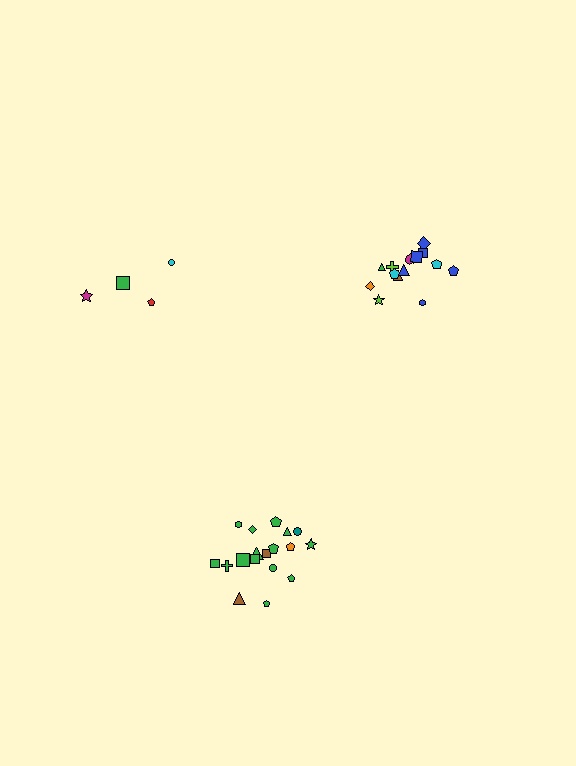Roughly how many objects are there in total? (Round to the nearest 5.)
Roughly 35 objects in total.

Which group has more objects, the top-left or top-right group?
The top-right group.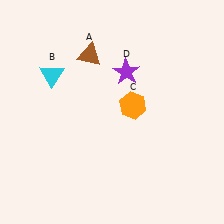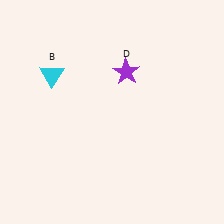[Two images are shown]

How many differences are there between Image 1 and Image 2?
There are 2 differences between the two images.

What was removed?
The orange hexagon (C), the brown triangle (A) were removed in Image 2.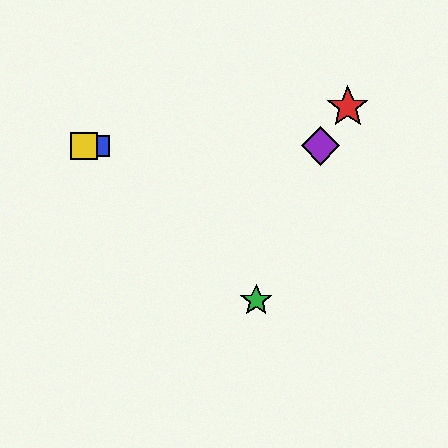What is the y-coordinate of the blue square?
The blue square is at y≈146.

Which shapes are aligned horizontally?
The blue square, the yellow square, the purple diamond are aligned horizontally.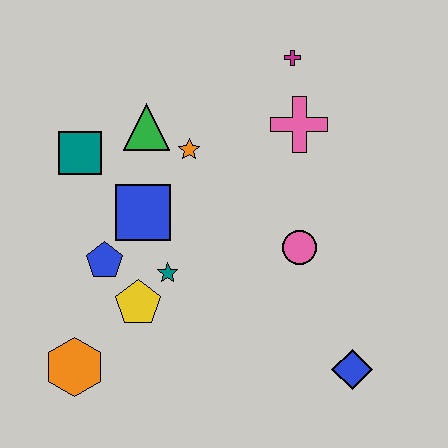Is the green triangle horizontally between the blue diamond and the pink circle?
No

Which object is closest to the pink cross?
The magenta cross is closest to the pink cross.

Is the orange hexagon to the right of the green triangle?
No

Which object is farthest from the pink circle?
The orange hexagon is farthest from the pink circle.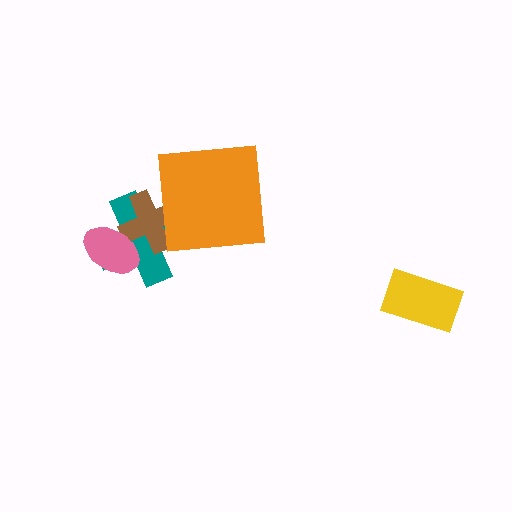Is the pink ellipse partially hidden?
No, no other shape covers it.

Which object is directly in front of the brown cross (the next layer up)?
The pink ellipse is directly in front of the brown cross.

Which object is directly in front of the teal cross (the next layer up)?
The brown cross is directly in front of the teal cross.